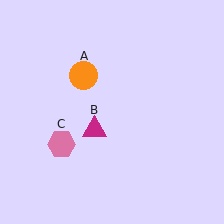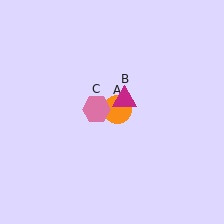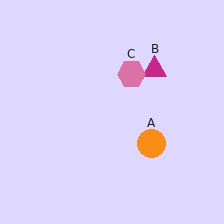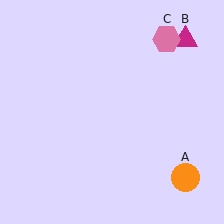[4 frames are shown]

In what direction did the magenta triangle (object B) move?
The magenta triangle (object B) moved up and to the right.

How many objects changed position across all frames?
3 objects changed position: orange circle (object A), magenta triangle (object B), pink hexagon (object C).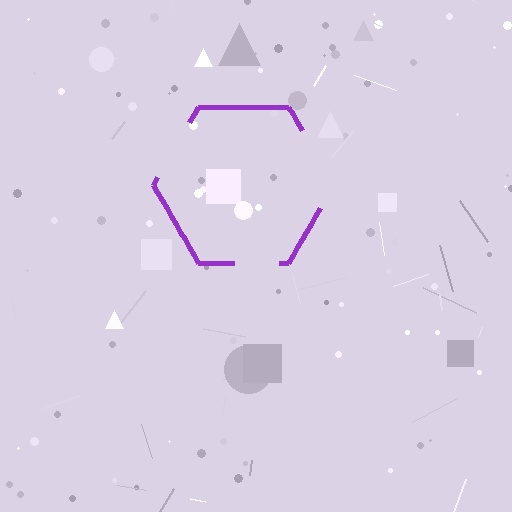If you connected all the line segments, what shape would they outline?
They would outline a hexagon.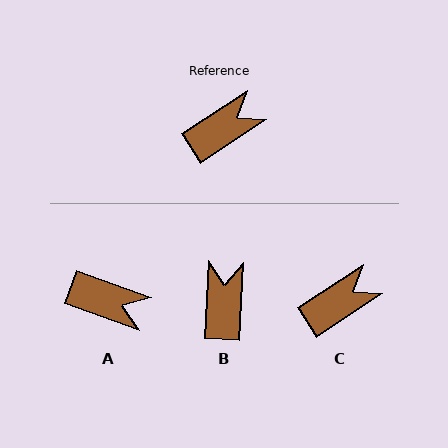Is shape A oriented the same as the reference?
No, it is off by about 53 degrees.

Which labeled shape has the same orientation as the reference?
C.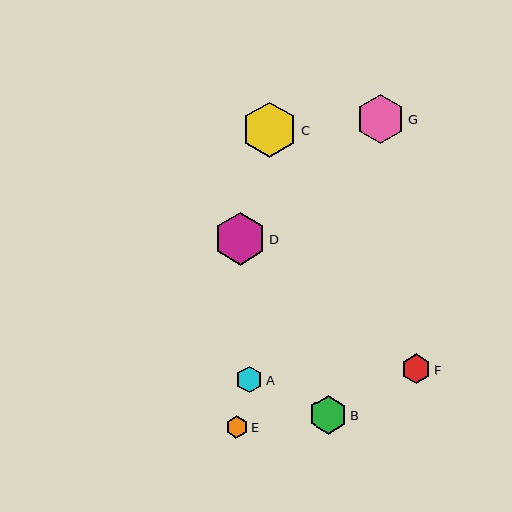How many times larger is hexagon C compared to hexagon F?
Hexagon C is approximately 1.9 times the size of hexagon F.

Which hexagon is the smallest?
Hexagon E is the smallest with a size of approximately 23 pixels.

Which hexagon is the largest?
Hexagon C is the largest with a size of approximately 56 pixels.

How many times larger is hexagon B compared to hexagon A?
Hexagon B is approximately 1.4 times the size of hexagon A.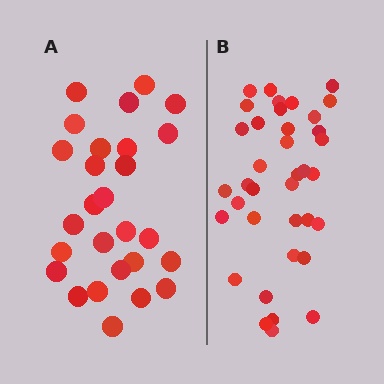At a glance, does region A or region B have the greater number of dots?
Region B (the right region) has more dots.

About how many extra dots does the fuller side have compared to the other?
Region B has roughly 10 or so more dots than region A.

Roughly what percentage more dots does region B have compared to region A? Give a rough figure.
About 35% more.